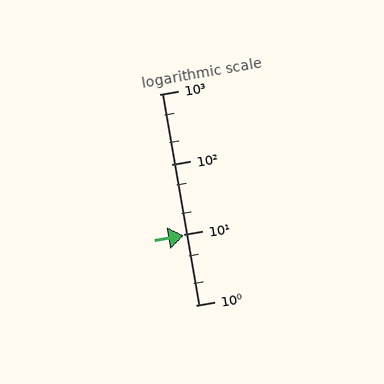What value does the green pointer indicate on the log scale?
The pointer indicates approximately 9.8.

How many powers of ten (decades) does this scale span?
The scale spans 3 decades, from 1 to 1000.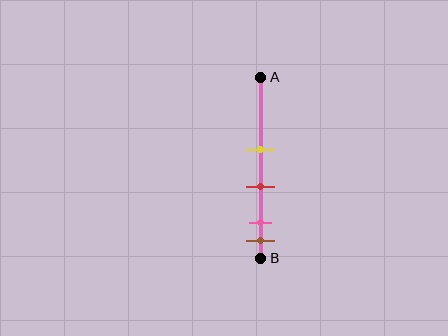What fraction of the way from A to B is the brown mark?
The brown mark is approximately 90% (0.9) of the way from A to B.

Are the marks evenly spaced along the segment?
No, the marks are not evenly spaced.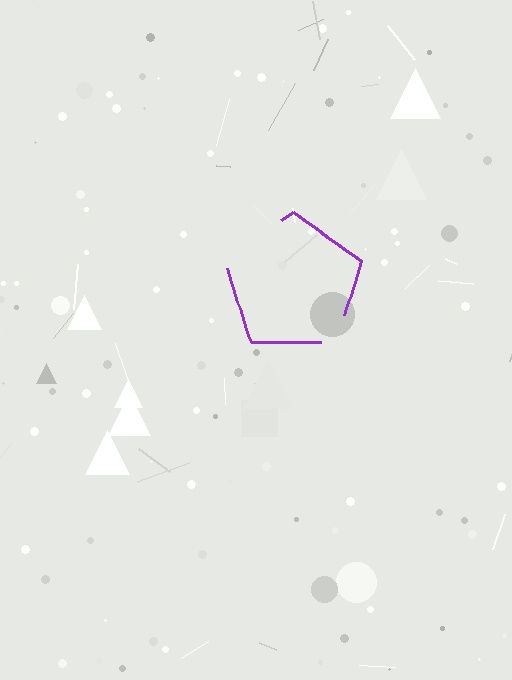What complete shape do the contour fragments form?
The contour fragments form a pentagon.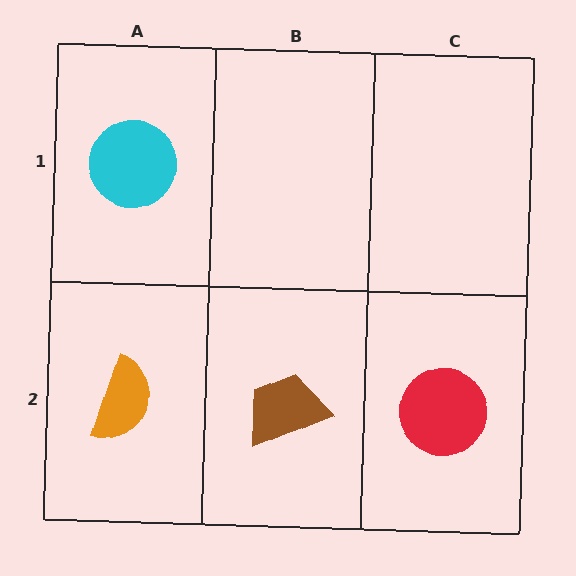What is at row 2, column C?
A red circle.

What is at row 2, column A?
An orange semicircle.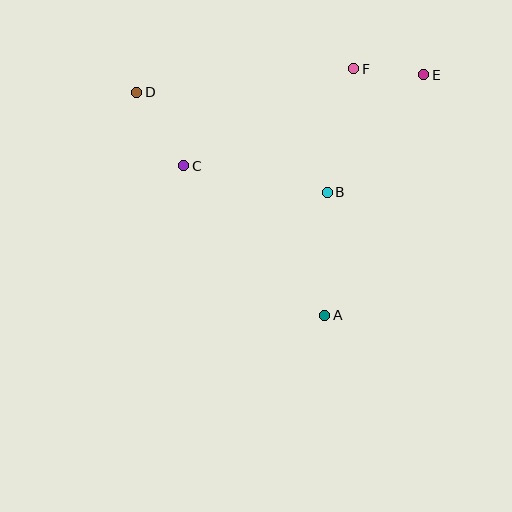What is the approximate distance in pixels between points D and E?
The distance between D and E is approximately 288 pixels.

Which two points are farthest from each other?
Points A and D are farthest from each other.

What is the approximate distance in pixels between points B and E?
The distance between B and E is approximately 152 pixels.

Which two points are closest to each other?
Points E and F are closest to each other.